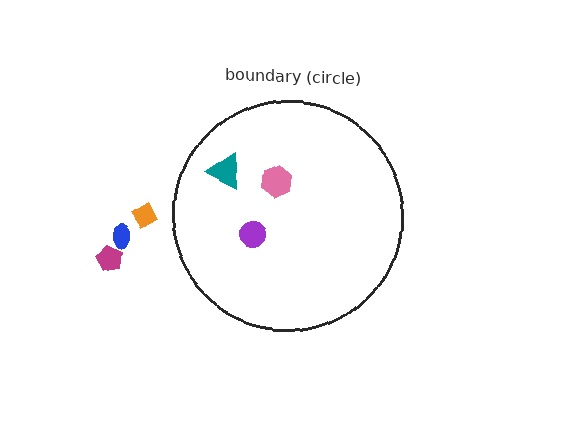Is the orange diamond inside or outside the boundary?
Outside.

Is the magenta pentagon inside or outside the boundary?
Outside.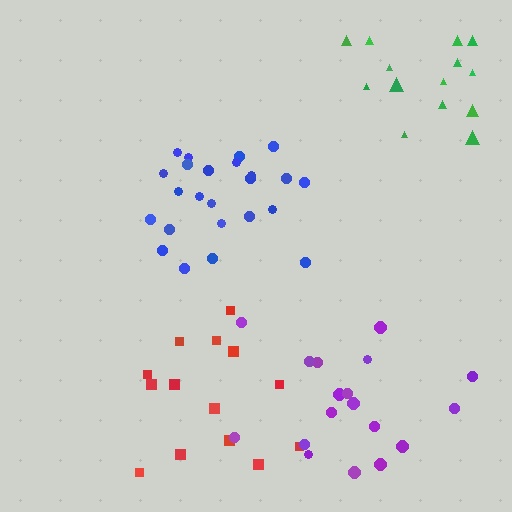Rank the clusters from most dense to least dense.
blue, green, purple, red.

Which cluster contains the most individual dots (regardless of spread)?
Blue (24).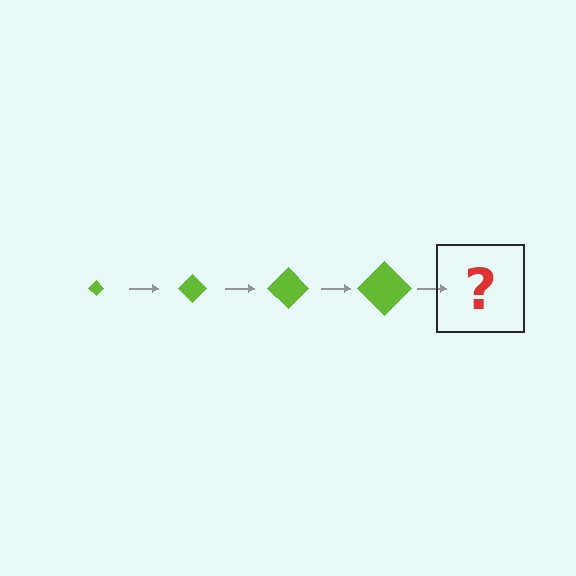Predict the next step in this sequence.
The next step is a lime diamond, larger than the previous one.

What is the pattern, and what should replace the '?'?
The pattern is that the diamond gets progressively larger each step. The '?' should be a lime diamond, larger than the previous one.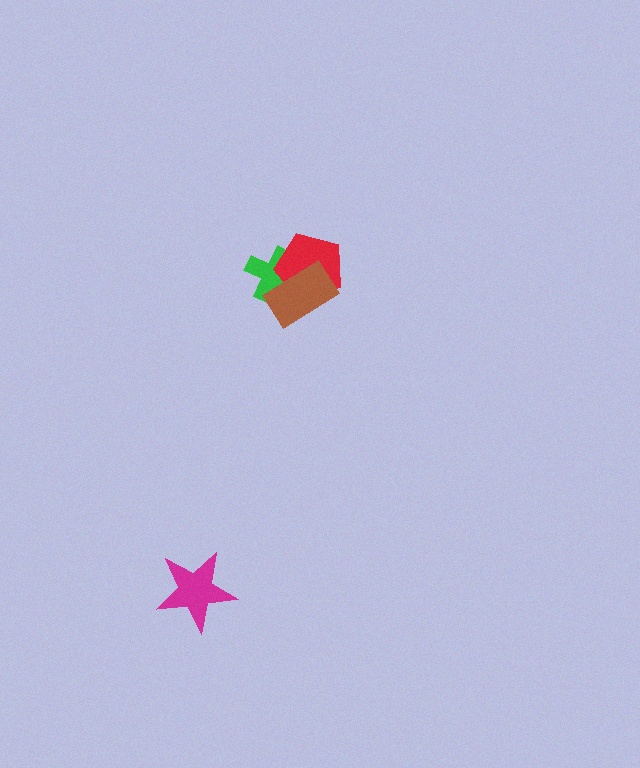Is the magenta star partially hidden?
No, no other shape covers it.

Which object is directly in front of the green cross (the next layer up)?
The red pentagon is directly in front of the green cross.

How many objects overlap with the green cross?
2 objects overlap with the green cross.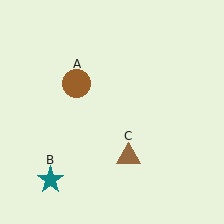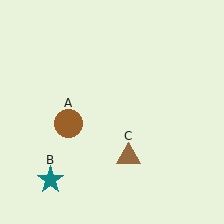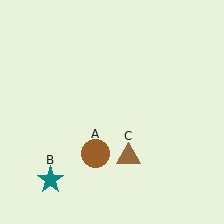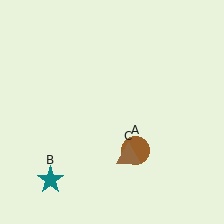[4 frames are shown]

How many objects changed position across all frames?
1 object changed position: brown circle (object A).